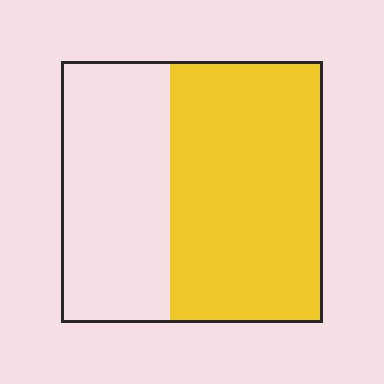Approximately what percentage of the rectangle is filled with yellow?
Approximately 60%.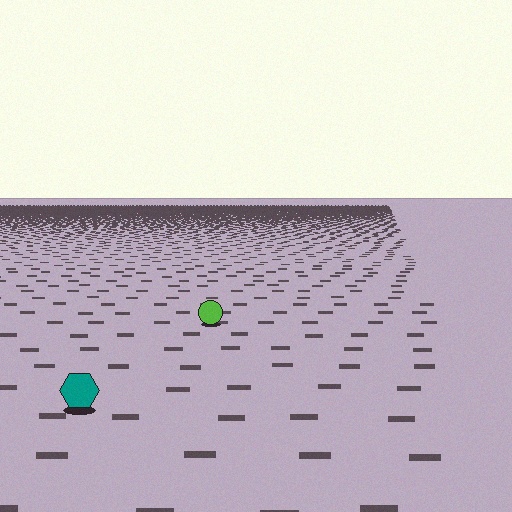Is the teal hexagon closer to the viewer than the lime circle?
Yes. The teal hexagon is closer — you can tell from the texture gradient: the ground texture is coarser near it.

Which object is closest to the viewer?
The teal hexagon is closest. The texture marks near it are larger and more spread out.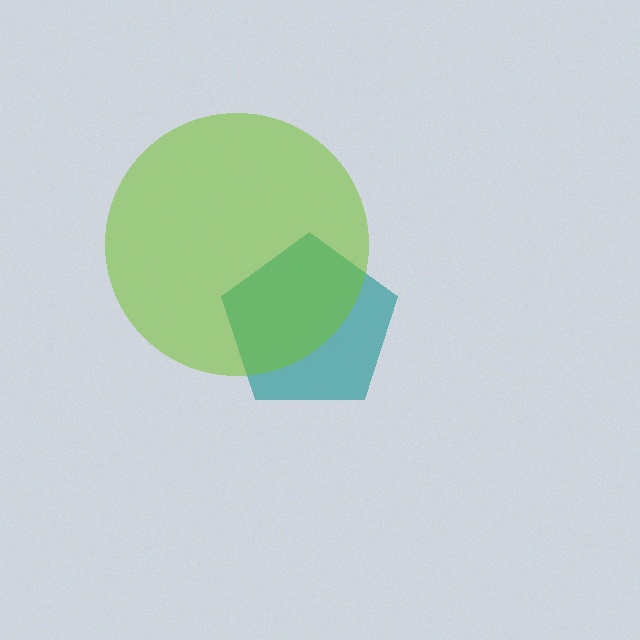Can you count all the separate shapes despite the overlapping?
Yes, there are 2 separate shapes.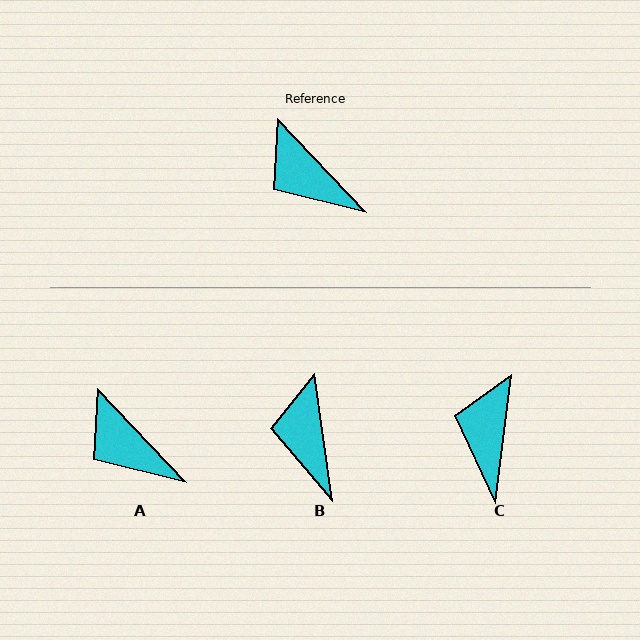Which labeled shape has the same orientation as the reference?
A.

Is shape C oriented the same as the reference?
No, it is off by about 50 degrees.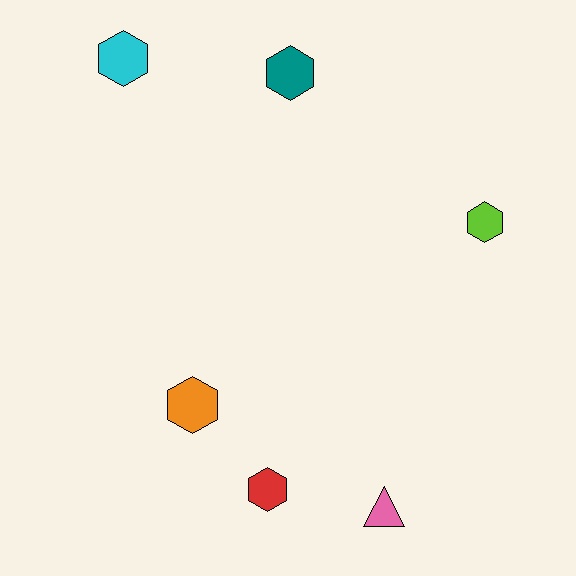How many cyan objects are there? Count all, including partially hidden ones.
There is 1 cyan object.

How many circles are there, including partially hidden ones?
There are no circles.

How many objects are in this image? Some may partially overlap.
There are 6 objects.